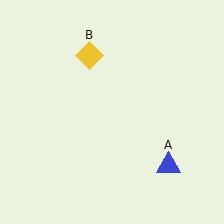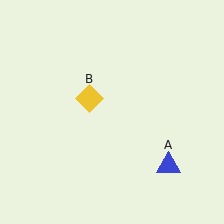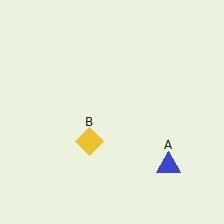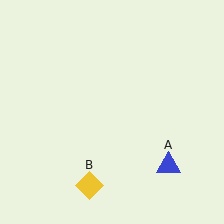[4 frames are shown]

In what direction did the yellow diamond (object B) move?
The yellow diamond (object B) moved down.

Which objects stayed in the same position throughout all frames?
Blue triangle (object A) remained stationary.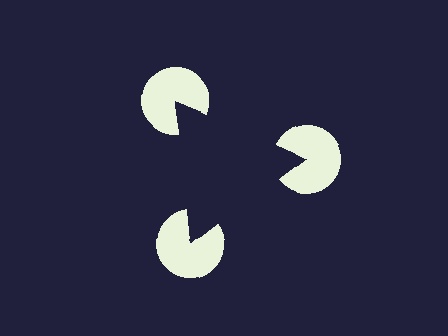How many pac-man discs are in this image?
There are 3 — one at each vertex of the illusory triangle.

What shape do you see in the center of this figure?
An illusory triangle — its edges are inferred from the aligned wedge cuts in the pac-man discs, not physically drawn.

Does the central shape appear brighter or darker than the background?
It typically appears slightly darker than the background, even though no actual brightness change is drawn.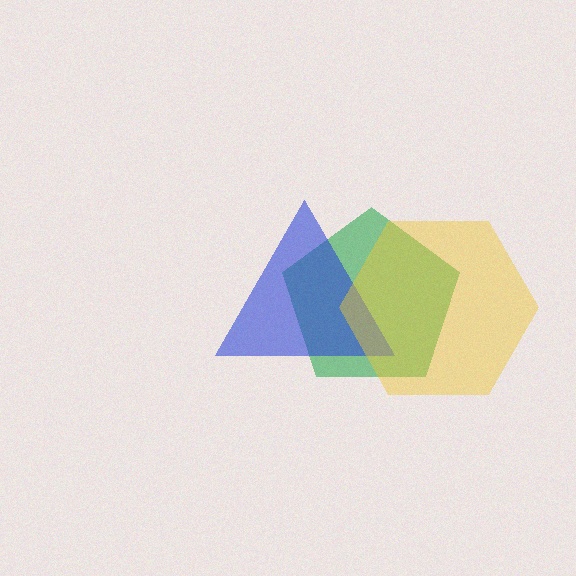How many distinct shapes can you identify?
There are 3 distinct shapes: a green pentagon, a blue triangle, a yellow hexagon.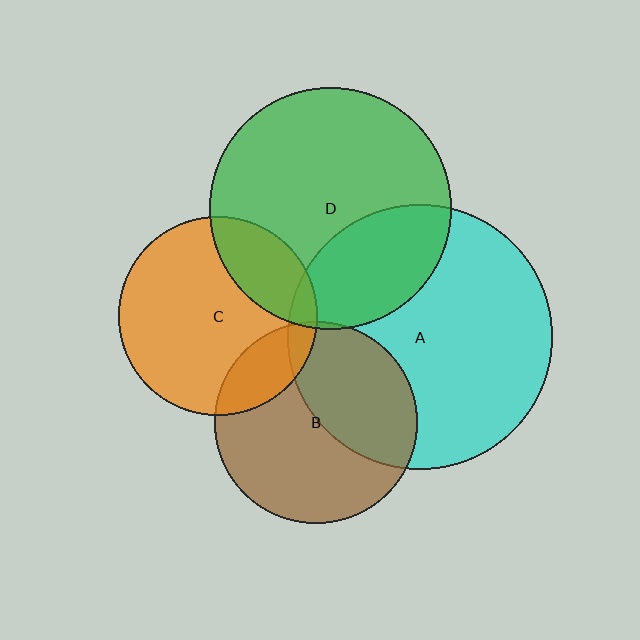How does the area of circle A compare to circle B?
Approximately 1.7 times.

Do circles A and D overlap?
Yes.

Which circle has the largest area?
Circle A (cyan).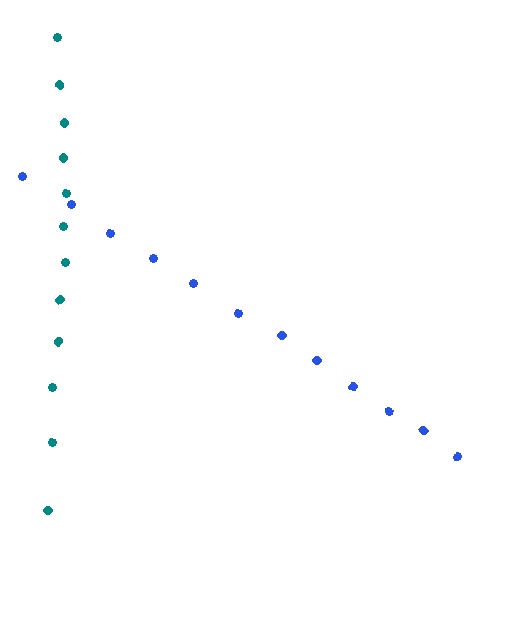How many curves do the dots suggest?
There are 2 distinct paths.